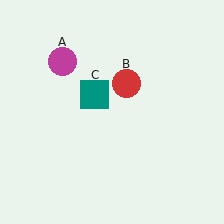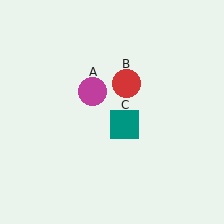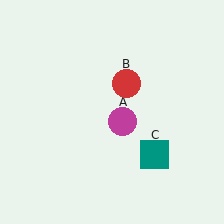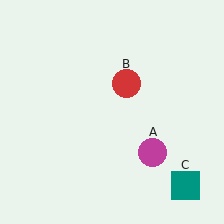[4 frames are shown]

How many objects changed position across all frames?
2 objects changed position: magenta circle (object A), teal square (object C).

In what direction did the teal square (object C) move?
The teal square (object C) moved down and to the right.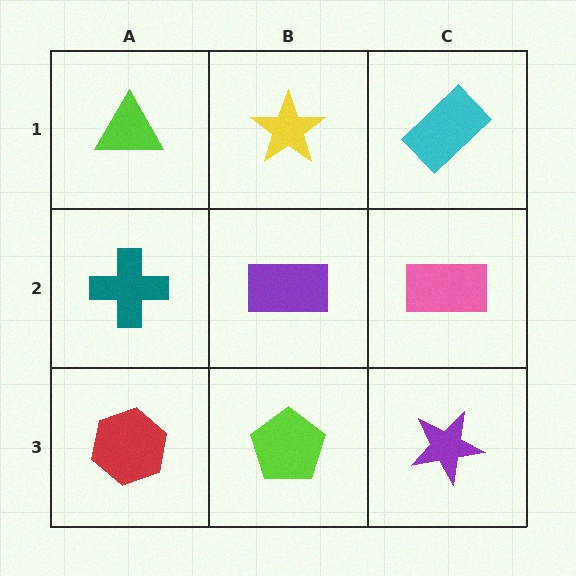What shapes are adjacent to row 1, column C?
A pink rectangle (row 2, column C), a yellow star (row 1, column B).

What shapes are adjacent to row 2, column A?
A lime triangle (row 1, column A), a red hexagon (row 3, column A), a purple rectangle (row 2, column B).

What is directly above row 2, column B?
A yellow star.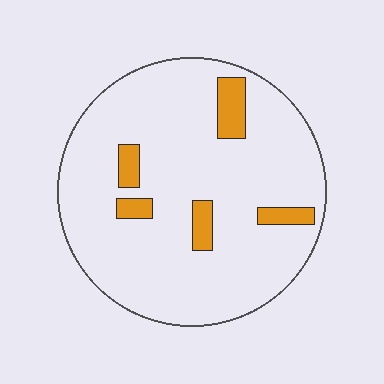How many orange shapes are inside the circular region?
5.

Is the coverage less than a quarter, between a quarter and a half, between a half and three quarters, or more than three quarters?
Less than a quarter.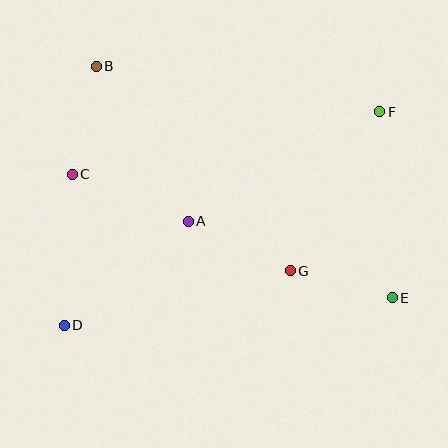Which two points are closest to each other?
Points E and G are closest to each other.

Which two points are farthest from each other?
Points D and F are farthest from each other.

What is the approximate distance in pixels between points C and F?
The distance between C and F is approximately 314 pixels.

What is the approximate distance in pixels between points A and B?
The distance between A and B is approximately 180 pixels.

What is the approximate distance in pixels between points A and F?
The distance between A and F is approximately 221 pixels.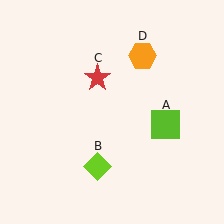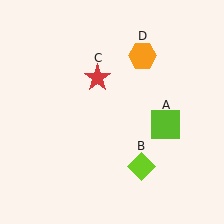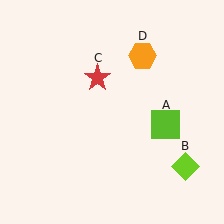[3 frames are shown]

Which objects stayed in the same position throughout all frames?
Lime square (object A) and red star (object C) and orange hexagon (object D) remained stationary.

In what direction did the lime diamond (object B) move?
The lime diamond (object B) moved right.